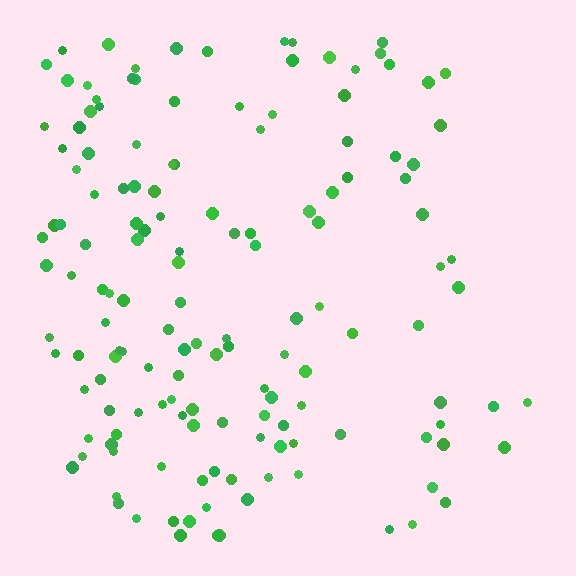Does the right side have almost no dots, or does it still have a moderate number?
Still a moderate number, just noticeably fewer than the left.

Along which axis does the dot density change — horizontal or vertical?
Horizontal.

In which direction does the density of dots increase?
From right to left, with the left side densest.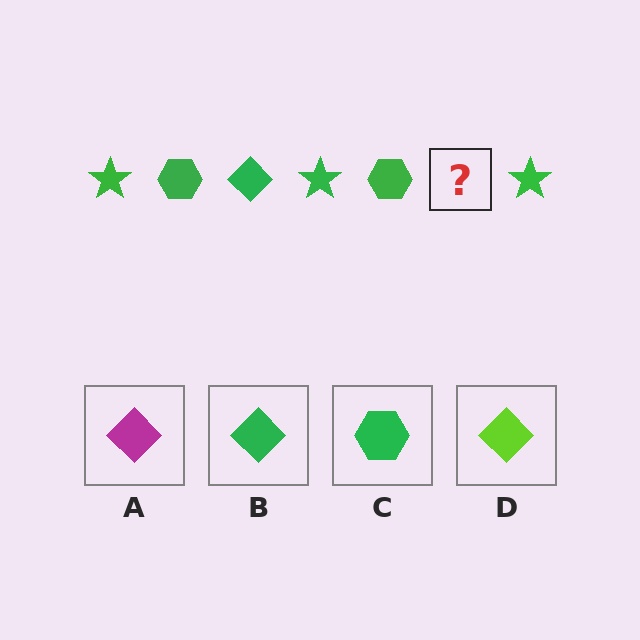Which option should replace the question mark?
Option B.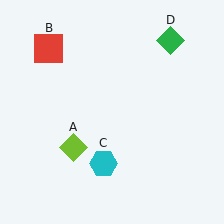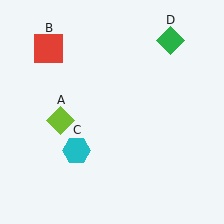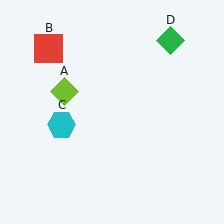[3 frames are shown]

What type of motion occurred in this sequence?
The lime diamond (object A), cyan hexagon (object C) rotated clockwise around the center of the scene.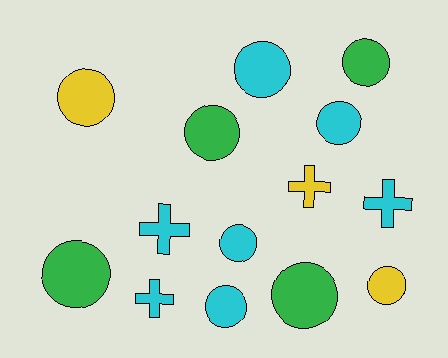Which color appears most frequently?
Cyan, with 7 objects.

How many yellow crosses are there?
There is 1 yellow cross.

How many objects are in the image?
There are 14 objects.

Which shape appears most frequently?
Circle, with 10 objects.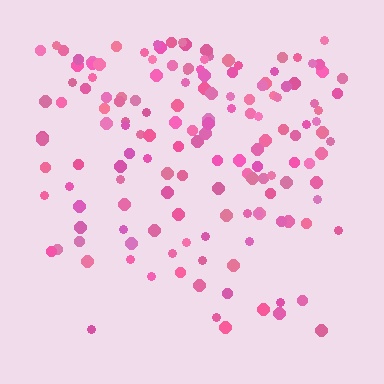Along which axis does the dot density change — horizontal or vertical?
Vertical.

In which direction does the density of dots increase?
From bottom to top, with the top side densest.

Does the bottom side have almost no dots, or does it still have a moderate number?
Still a moderate number, just noticeably fewer than the top.